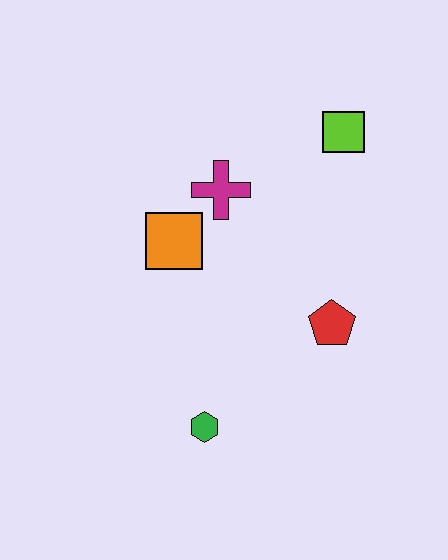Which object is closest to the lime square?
The magenta cross is closest to the lime square.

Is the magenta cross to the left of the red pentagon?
Yes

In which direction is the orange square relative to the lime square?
The orange square is to the left of the lime square.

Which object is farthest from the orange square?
The lime square is farthest from the orange square.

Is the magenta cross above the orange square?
Yes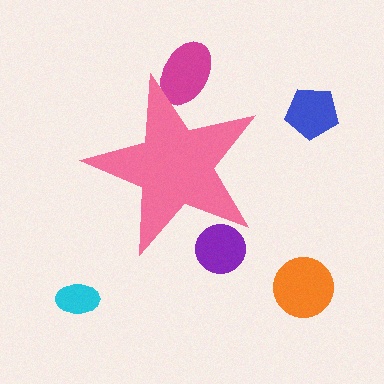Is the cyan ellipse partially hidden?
No, the cyan ellipse is fully visible.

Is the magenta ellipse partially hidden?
Yes, the magenta ellipse is partially hidden behind the pink star.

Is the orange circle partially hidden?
No, the orange circle is fully visible.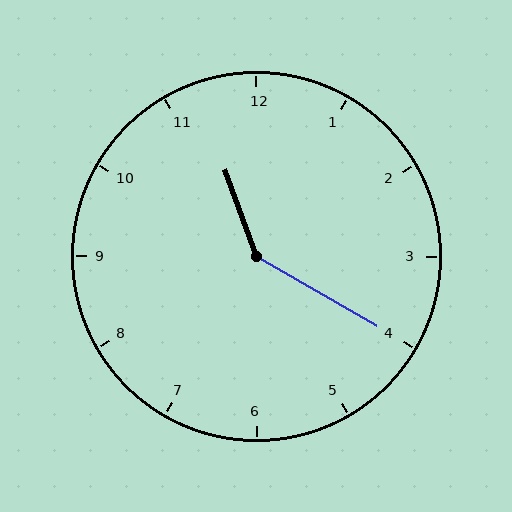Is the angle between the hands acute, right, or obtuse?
It is obtuse.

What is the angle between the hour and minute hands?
Approximately 140 degrees.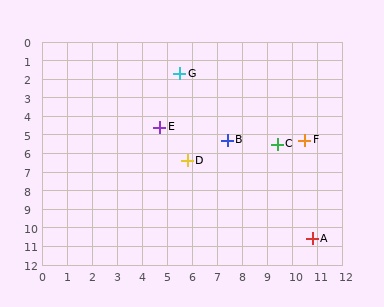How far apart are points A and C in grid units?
Points A and C are about 5.3 grid units apart.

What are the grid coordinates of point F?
Point F is at approximately (10.5, 5.3).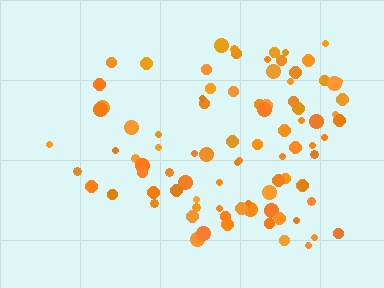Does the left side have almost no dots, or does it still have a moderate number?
Still a moderate number, just noticeably fewer than the right.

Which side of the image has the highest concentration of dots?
The right.